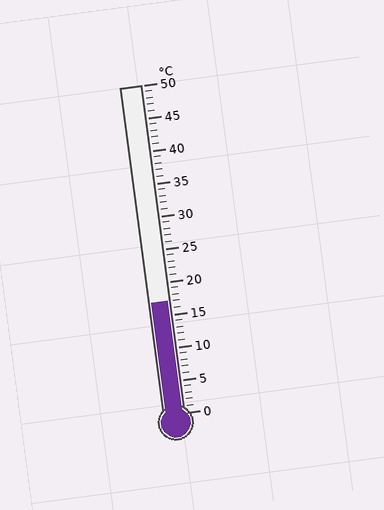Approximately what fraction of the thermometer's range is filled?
The thermometer is filled to approximately 35% of its range.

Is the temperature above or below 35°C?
The temperature is below 35°C.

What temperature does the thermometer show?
The thermometer shows approximately 17°C.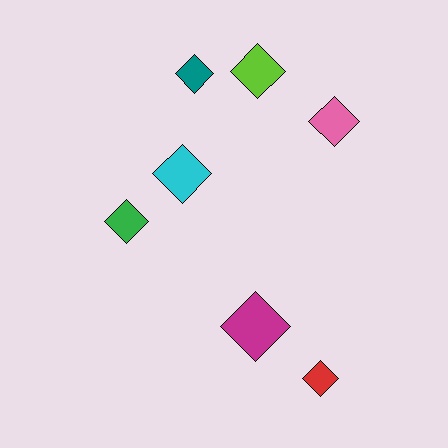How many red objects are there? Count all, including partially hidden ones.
There is 1 red object.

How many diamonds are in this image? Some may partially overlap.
There are 7 diamonds.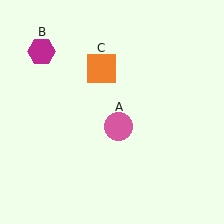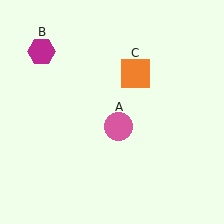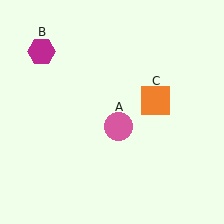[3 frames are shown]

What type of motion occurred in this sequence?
The orange square (object C) rotated clockwise around the center of the scene.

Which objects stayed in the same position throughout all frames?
Pink circle (object A) and magenta hexagon (object B) remained stationary.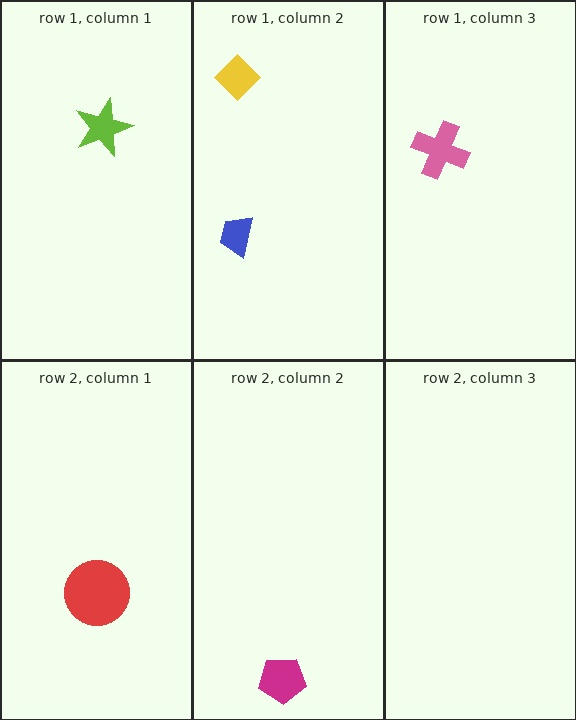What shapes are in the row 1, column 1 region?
The lime star.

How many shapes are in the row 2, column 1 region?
1.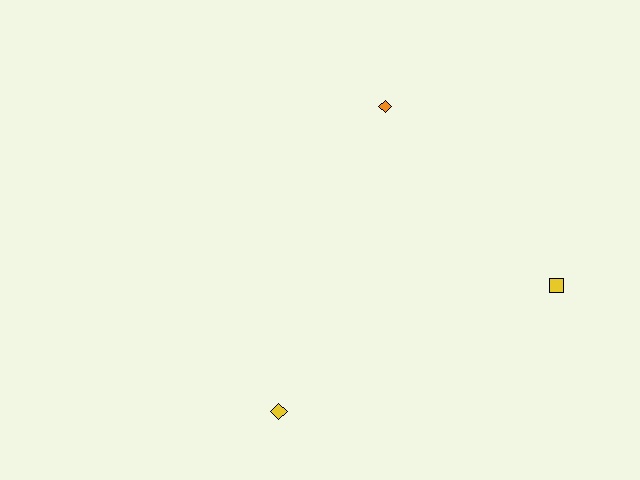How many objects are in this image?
There are 3 objects.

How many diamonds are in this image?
There are 2 diamonds.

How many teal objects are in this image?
There are no teal objects.